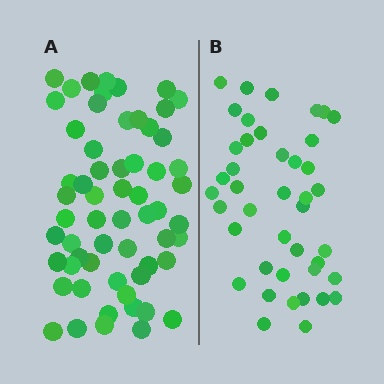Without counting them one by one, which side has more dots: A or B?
Region A (the left region) has more dots.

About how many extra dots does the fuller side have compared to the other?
Region A has approximately 20 more dots than region B.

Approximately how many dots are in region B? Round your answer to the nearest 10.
About 40 dots. (The exact count is 42, which rounds to 40.)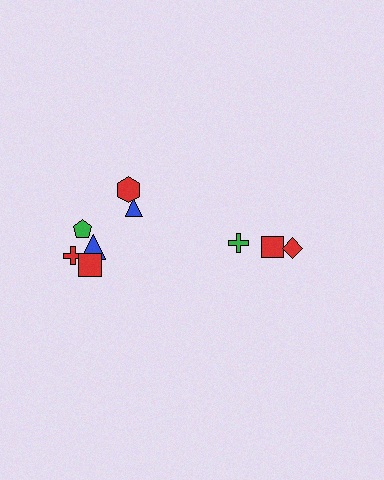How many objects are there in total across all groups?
There are 9 objects.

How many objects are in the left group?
There are 6 objects.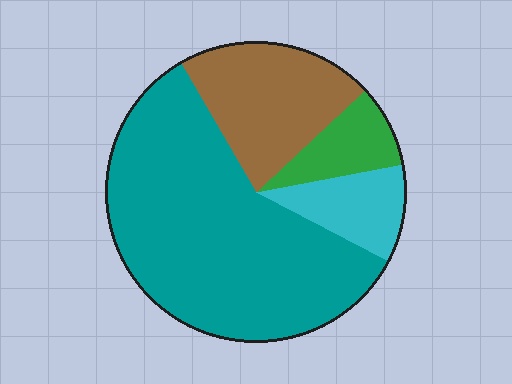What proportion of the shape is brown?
Brown covers 21% of the shape.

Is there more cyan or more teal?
Teal.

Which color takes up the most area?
Teal, at roughly 60%.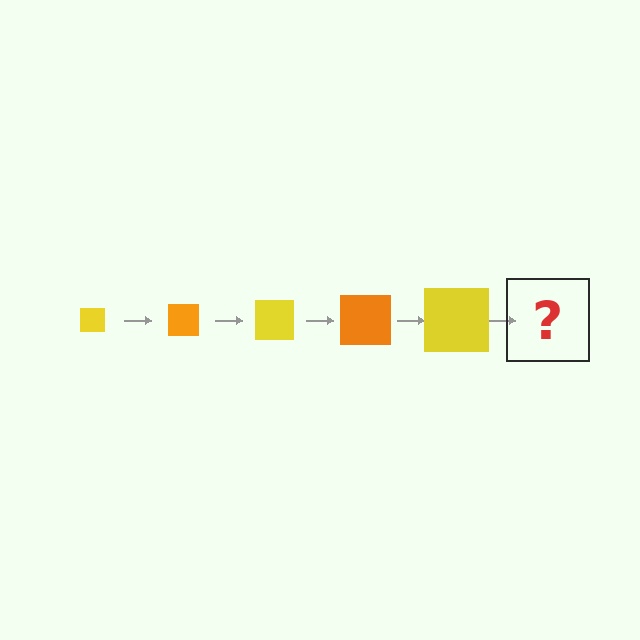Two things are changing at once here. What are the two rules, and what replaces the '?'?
The two rules are that the square grows larger each step and the color cycles through yellow and orange. The '?' should be an orange square, larger than the previous one.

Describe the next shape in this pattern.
It should be an orange square, larger than the previous one.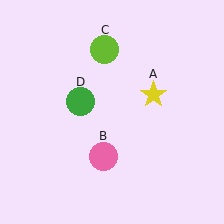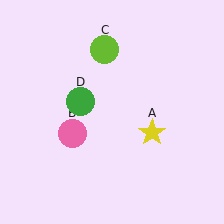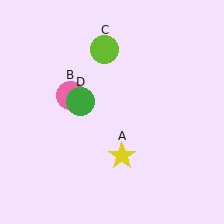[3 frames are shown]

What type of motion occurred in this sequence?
The yellow star (object A), pink circle (object B) rotated clockwise around the center of the scene.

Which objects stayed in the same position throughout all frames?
Lime circle (object C) and green circle (object D) remained stationary.